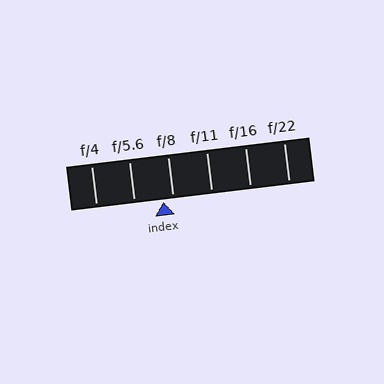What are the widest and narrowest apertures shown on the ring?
The widest aperture shown is f/4 and the narrowest is f/22.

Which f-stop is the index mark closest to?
The index mark is closest to f/8.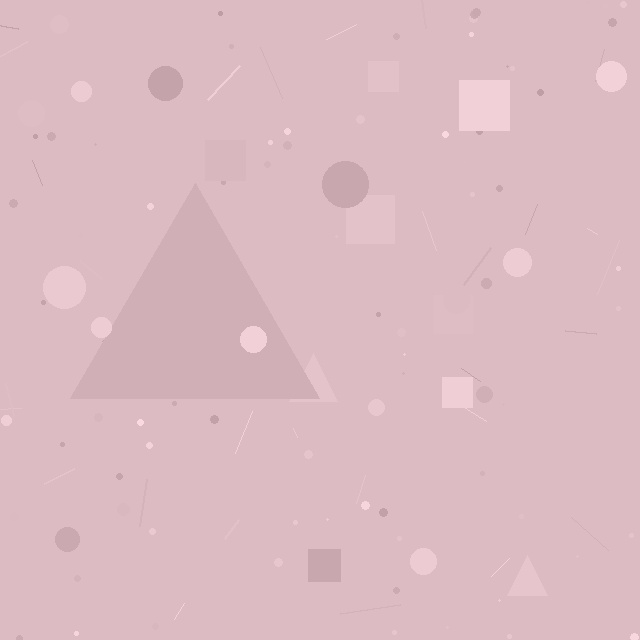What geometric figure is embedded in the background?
A triangle is embedded in the background.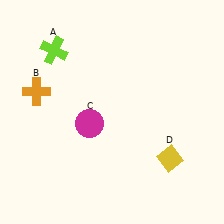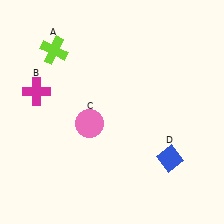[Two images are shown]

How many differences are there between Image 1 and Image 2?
There are 3 differences between the two images.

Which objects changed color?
B changed from orange to magenta. C changed from magenta to pink. D changed from yellow to blue.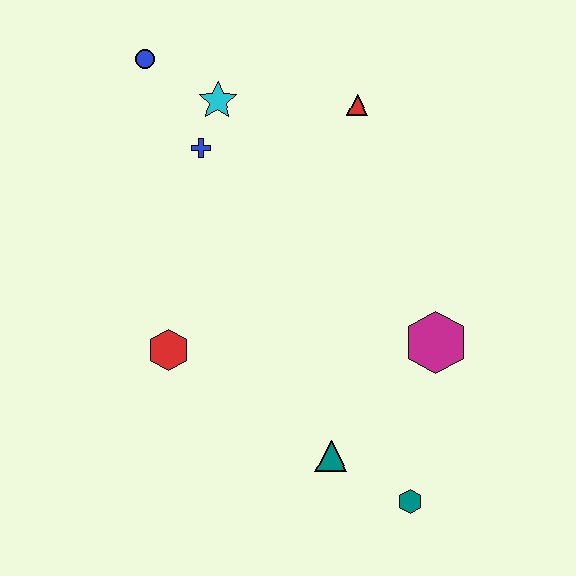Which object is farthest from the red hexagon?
The red triangle is farthest from the red hexagon.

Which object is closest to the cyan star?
The blue cross is closest to the cyan star.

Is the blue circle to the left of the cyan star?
Yes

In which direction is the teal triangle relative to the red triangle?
The teal triangle is below the red triangle.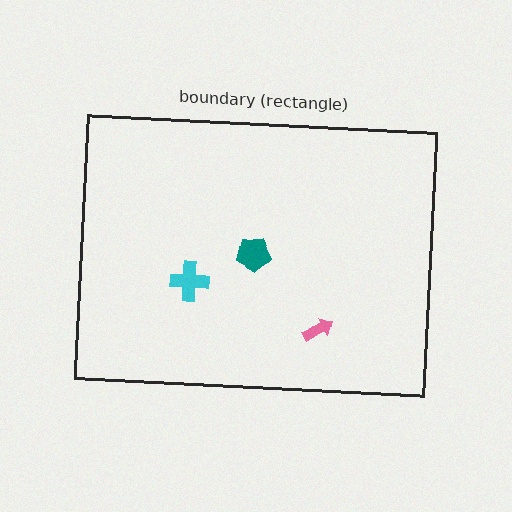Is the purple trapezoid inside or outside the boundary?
Inside.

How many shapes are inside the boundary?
4 inside, 0 outside.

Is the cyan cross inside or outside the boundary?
Inside.